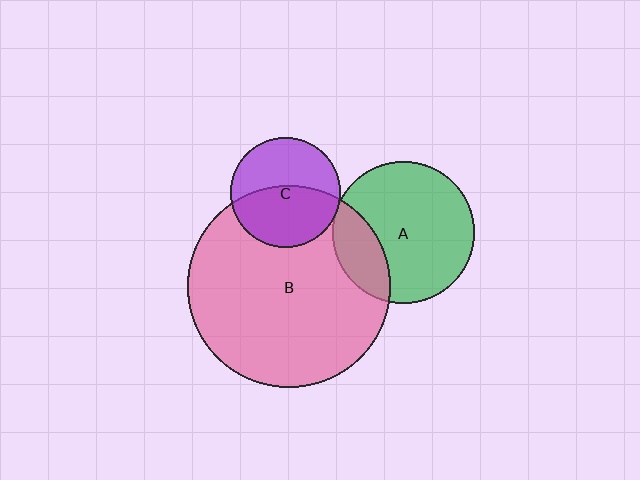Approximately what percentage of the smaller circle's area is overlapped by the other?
Approximately 25%.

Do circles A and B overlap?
Yes.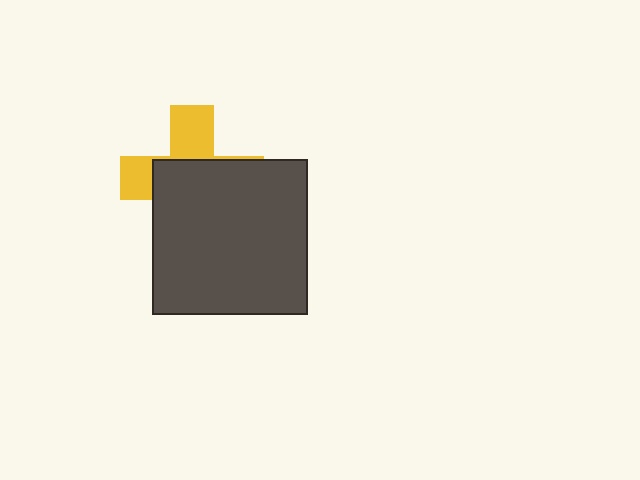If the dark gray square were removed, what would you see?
You would see the complete yellow cross.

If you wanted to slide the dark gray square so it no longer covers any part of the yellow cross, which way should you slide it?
Slide it down — that is the most direct way to separate the two shapes.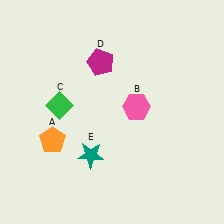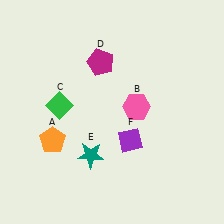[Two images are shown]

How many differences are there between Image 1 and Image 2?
There is 1 difference between the two images.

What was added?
A purple diamond (F) was added in Image 2.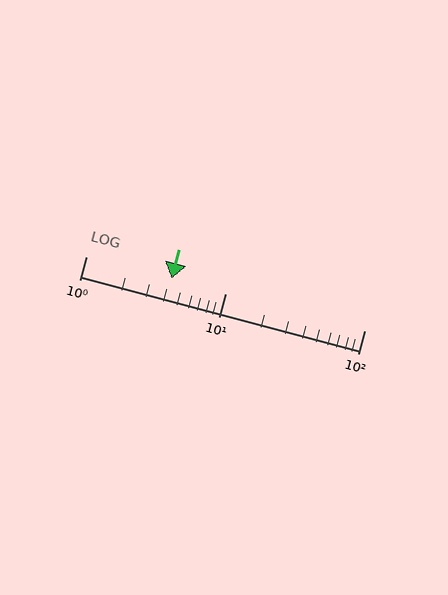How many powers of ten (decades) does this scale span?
The scale spans 2 decades, from 1 to 100.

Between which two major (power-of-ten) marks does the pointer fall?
The pointer is between 1 and 10.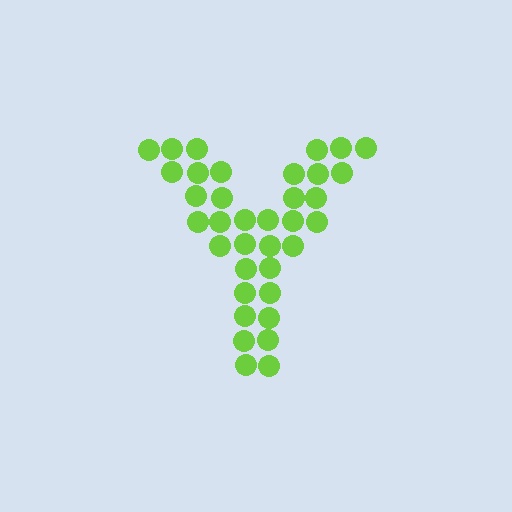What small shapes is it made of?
It is made of small circles.